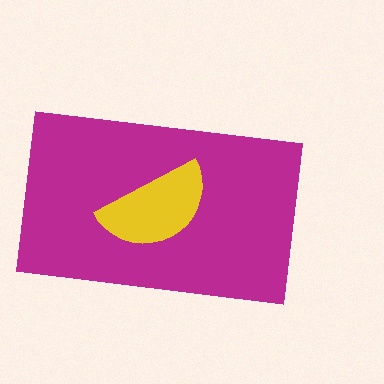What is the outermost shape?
The magenta rectangle.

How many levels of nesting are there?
2.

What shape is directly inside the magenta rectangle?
The yellow semicircle.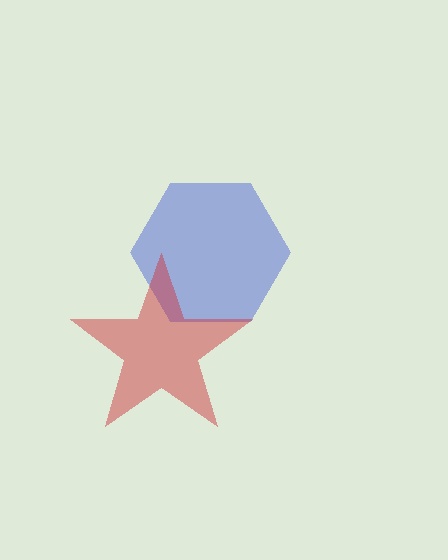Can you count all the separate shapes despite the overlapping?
Yes, there are 2 separate shapes.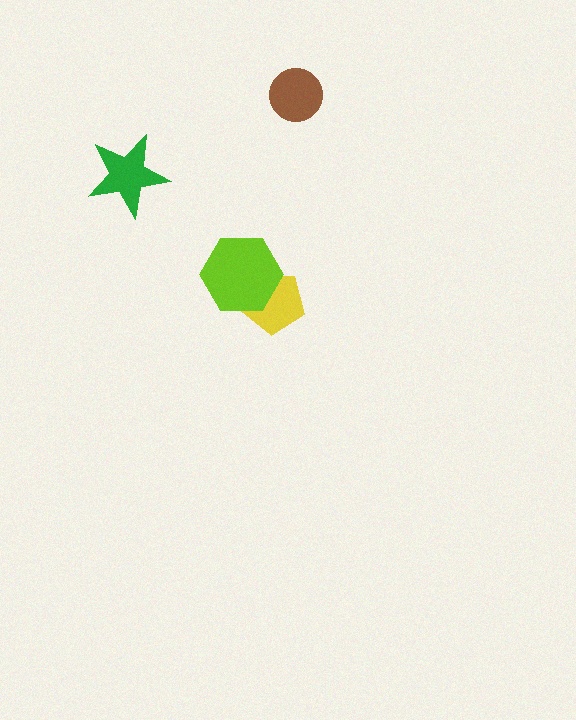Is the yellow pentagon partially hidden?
Yes, it is partially covered by another shape.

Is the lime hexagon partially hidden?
No, no other shape covers it.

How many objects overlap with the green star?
0 objects overlap with the green star.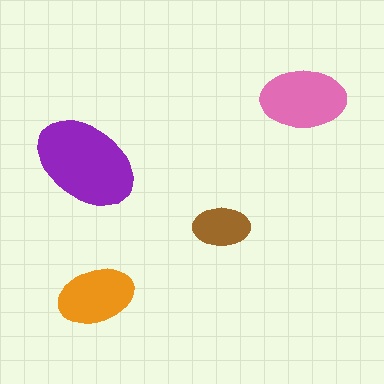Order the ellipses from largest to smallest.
the purple one, the pink one, the orange one, the brown one.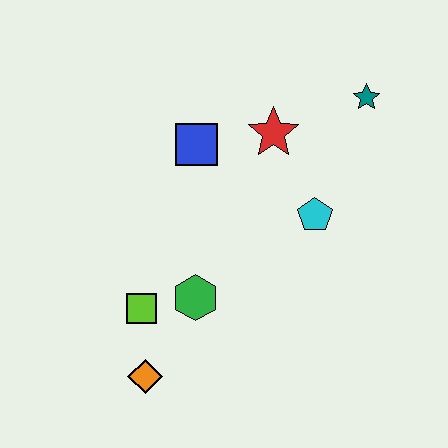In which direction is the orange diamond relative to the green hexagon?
The orange diamond is below the green hexagon.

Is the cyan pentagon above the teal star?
No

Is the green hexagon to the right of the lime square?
Yes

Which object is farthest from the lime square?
The teal star is farthest from the lime square.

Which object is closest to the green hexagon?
The lime square is closest to the green hexagon.